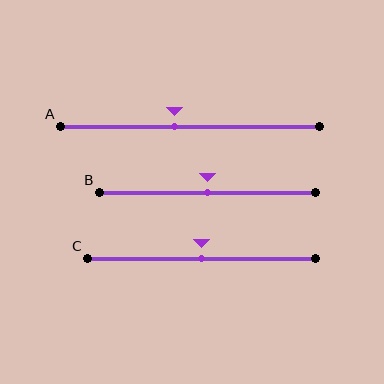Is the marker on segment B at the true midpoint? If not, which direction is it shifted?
Yes, the marker on segment B is at the true midpoint.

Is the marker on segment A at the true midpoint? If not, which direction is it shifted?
No, the marker on segment A is shifted to the left by about 6% of the segment length.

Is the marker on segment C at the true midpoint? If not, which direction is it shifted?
Yes, the marker on segment C is at the true midpoint.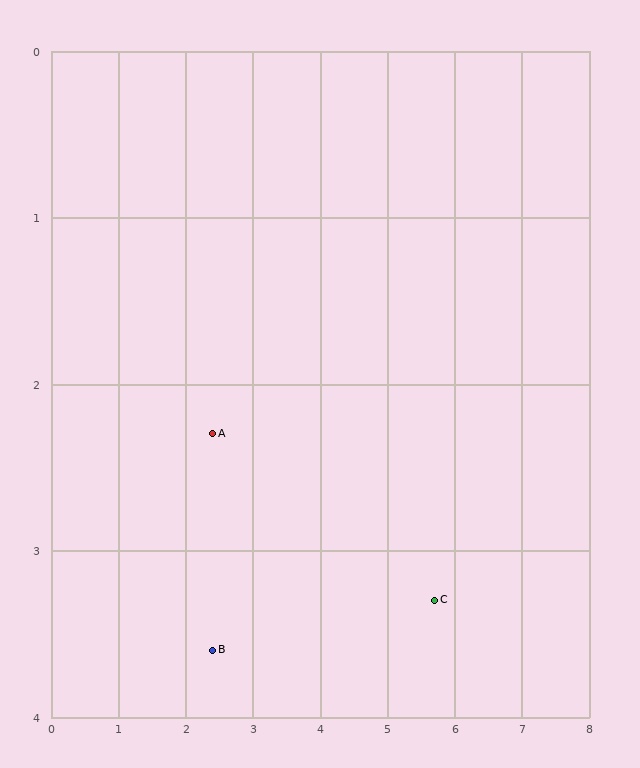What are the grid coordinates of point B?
Point B is at approximately (2.4, 3.6).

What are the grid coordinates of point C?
Point C is at approximately (5.7, 3.3).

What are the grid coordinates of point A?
Point A is at approximately (2.4, 2.3).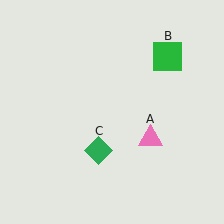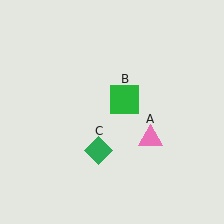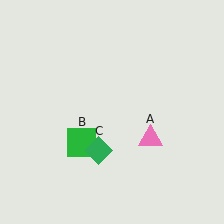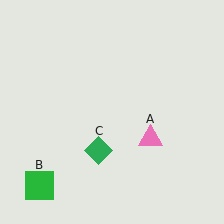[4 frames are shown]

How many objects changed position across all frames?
1 object changed position: green square (object B).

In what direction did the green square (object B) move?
The green square (object B) moved down and to the left.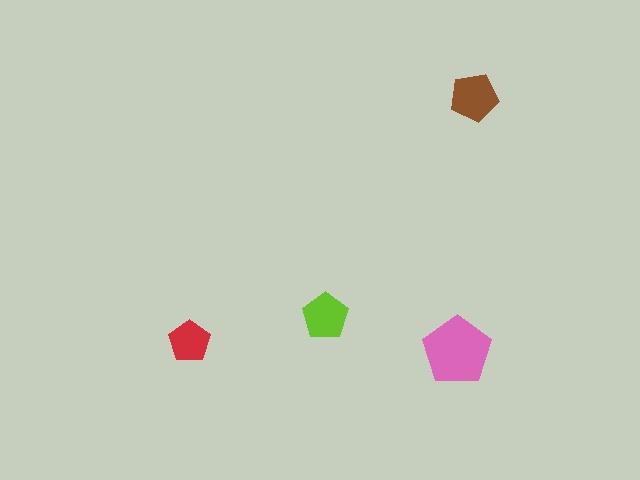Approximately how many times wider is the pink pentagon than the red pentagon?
About 1.5 times wider.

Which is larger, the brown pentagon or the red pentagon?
The brown one.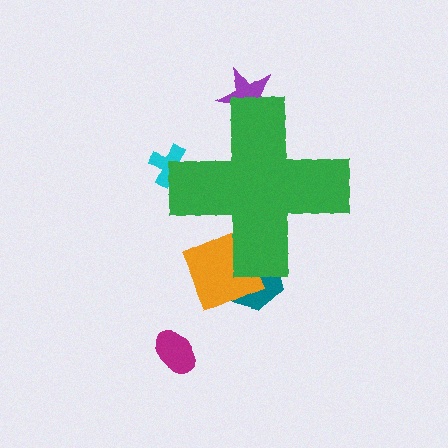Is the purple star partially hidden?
Yes, the purple star is partially hidden behind the green cross.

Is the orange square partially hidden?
Yes, the orange square is partially hidden behind the green cross.